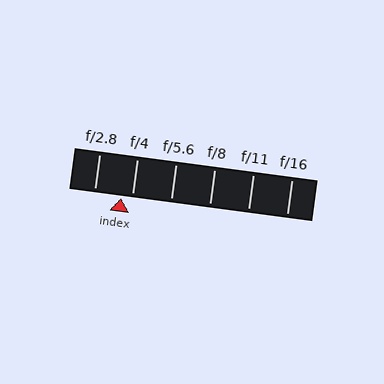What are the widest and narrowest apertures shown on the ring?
The widest aperture shown is f/2.8 and the narrowest is f/16.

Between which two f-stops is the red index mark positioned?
The index mark is between f/2.8 and f/4.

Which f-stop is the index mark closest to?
The index mark is closest to f/4.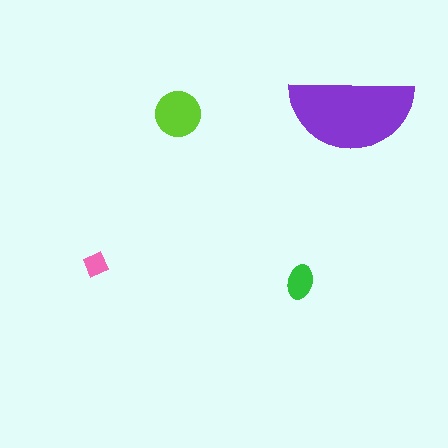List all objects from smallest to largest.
The pink diamond, the green ellipse, the lime circle, the purple semicircle.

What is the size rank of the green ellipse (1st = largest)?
3rd.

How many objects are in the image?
There are 4 objects in the image.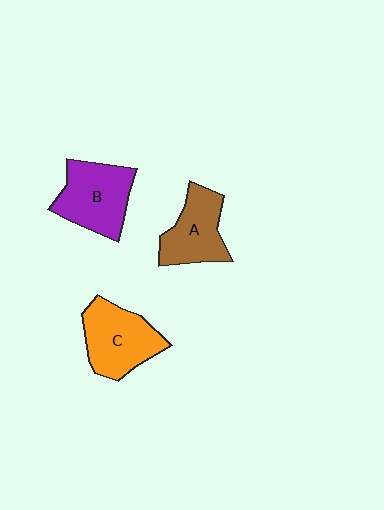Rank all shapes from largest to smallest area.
From largest to smallest: C (orange), B (purple), A (brown).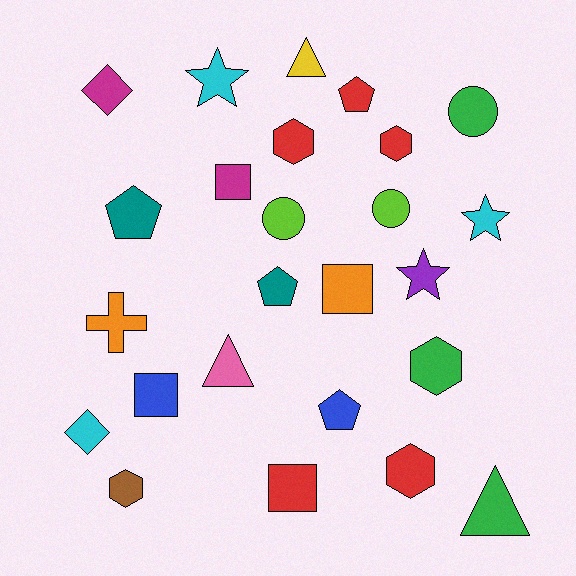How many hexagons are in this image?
There are 5 hexagons.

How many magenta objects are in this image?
There are 2 magenta objects.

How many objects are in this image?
There are 25 objects.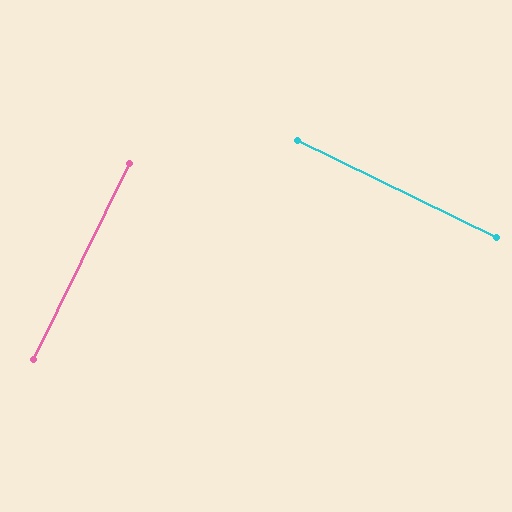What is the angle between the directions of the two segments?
Approximately 90 degrees.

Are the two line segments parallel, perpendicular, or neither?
Perpendicular — they meet at approximately 90°.